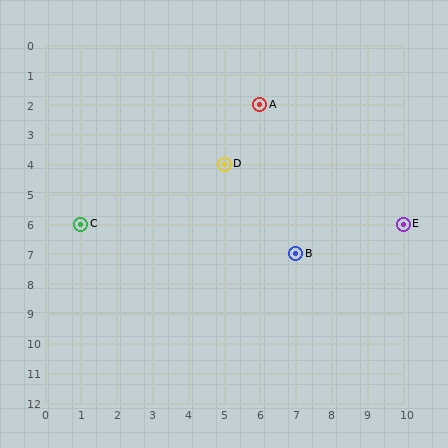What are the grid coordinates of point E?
Point E is at grid coordinates (10, 6).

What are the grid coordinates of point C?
Point C is at grid coordinates (1, 6).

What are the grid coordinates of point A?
Point A is at grid coordinates (6, 2).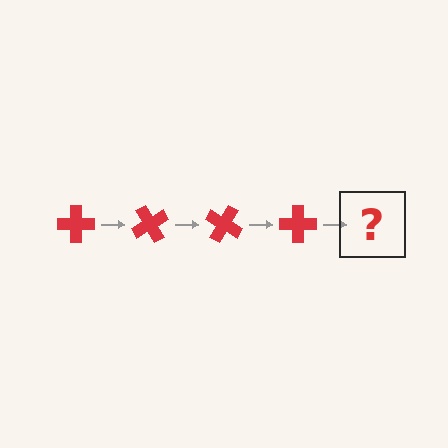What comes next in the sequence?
The next element should be a red cross rotated 240 degrees.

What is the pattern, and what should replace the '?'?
The pattern is that the cross rotates 60 degrees each step. The '?' should be a red cross rotated 240 degrees.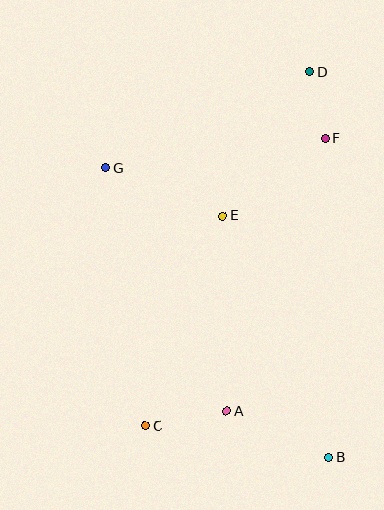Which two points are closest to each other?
Points D and F are closest to each other.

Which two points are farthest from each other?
Points C and D are farthest from each other.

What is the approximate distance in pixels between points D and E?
The distance between D and E is approximately 168 pixels.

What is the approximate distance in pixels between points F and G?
The distance between F and G is approximately 222 pixels.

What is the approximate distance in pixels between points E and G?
The distance between E and G is approximately 127 pixels.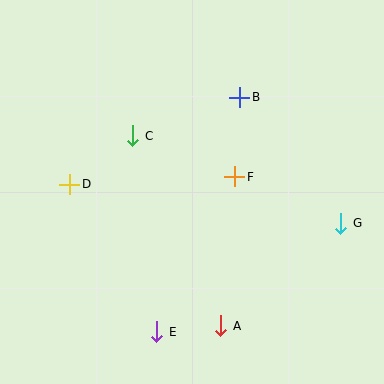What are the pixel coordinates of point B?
Point B is at (240, 97).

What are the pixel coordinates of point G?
Point G is at (341, 223).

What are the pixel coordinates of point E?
Point E is at (157, 332).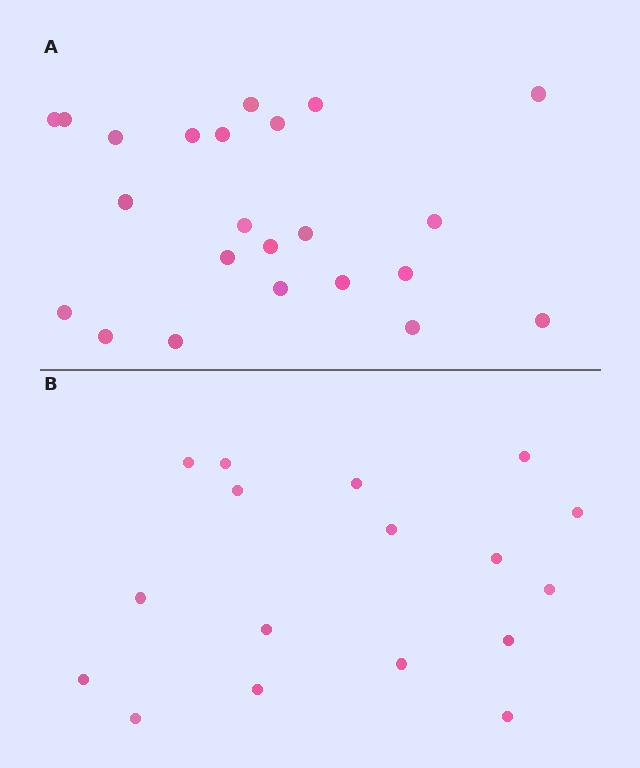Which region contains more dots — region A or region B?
Region A (the top region) has more dots.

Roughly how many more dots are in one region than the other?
Region A has about 6 more dots than region B.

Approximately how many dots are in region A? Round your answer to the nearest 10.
About 20 dots. (The exact count is 23, which rounds to 20.)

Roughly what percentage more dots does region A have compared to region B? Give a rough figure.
About 35% more.